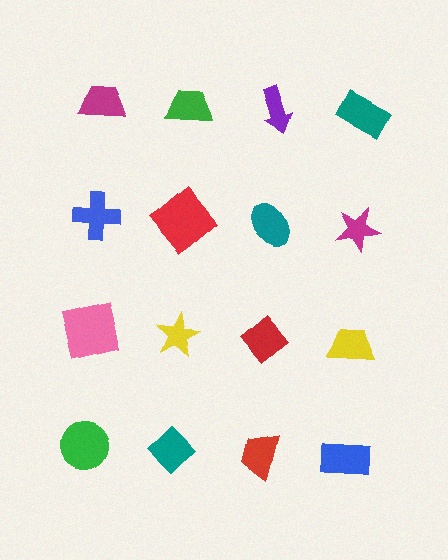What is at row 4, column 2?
A teal diamond.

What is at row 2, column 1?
A blue cross.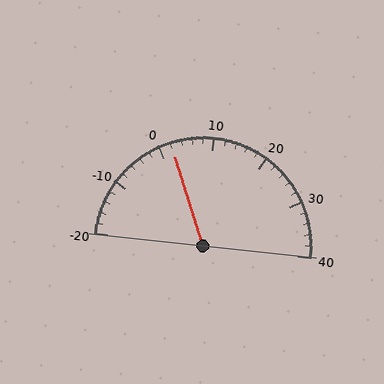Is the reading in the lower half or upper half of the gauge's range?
The reading is in the lower half of the range (-20 to 40).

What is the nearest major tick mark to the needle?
The nearest major tick mark is 0.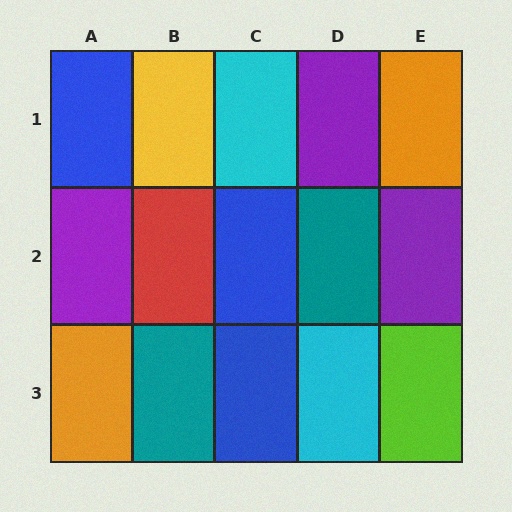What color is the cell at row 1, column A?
Blue.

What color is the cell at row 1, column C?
Cyan.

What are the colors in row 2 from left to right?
Purple, red, blue, teal, purple.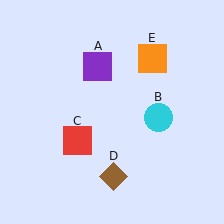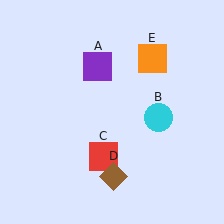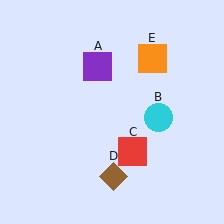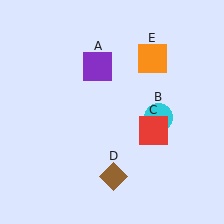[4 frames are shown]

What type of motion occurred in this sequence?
The red square (object C) rotated counterclockwise around the center of the scene.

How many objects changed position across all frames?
1 object changed position: red square (object C).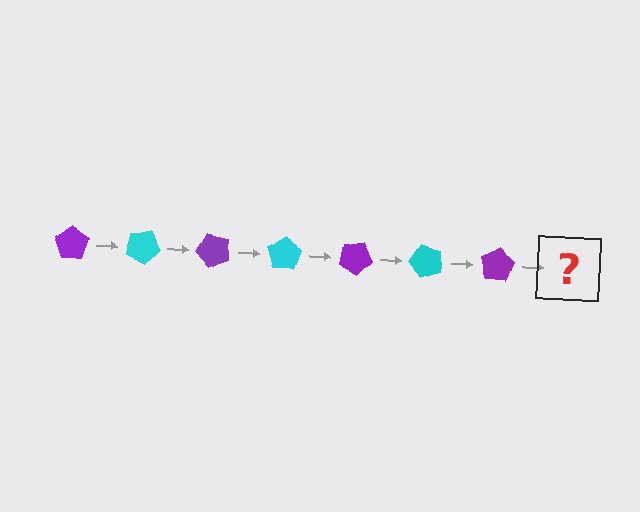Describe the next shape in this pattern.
It should be a cyan pentagon, rotated 175 degrees from the start.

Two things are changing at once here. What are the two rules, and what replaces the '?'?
The two rules are that it rotates 25 degrees each step and the color cycles through purple and cyan. The '?' should be a cyan pentagon, rotated 175 degrees from the start.